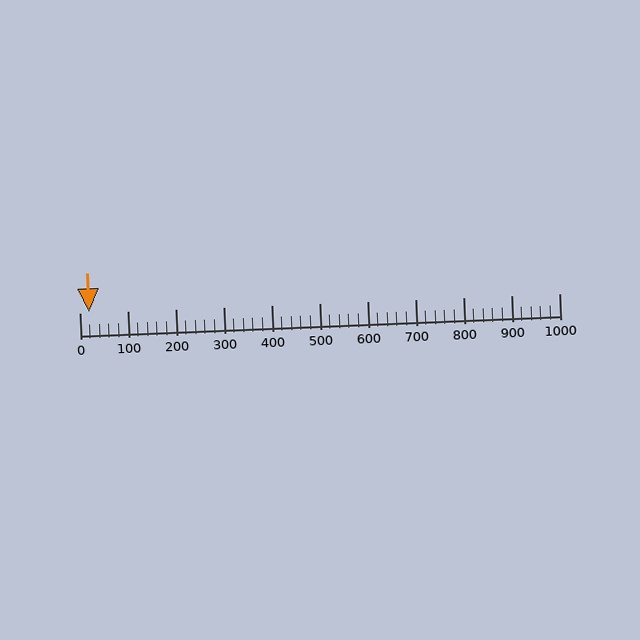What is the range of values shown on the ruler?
The ruler shows values from 0 to 1000.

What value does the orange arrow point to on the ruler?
The orange arrow points to approximately 20.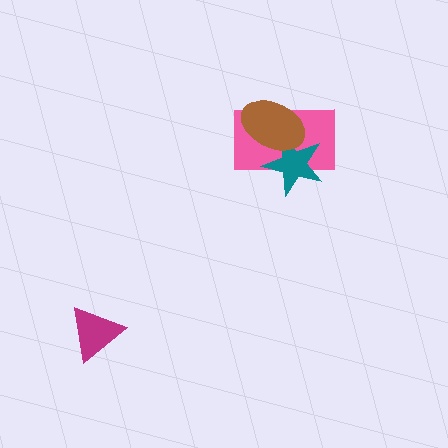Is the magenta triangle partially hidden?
No, no other shape covers it.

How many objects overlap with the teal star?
2 objects overlap with the teal star.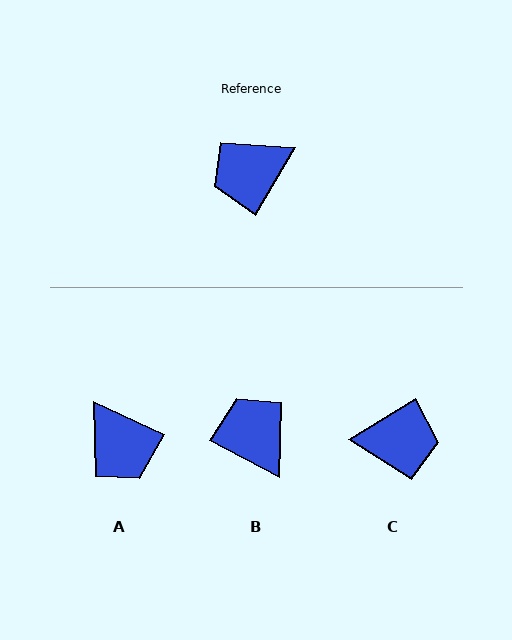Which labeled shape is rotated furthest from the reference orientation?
C, about 152 degrees away.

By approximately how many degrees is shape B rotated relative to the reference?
Approximately 87 degrees clockwise.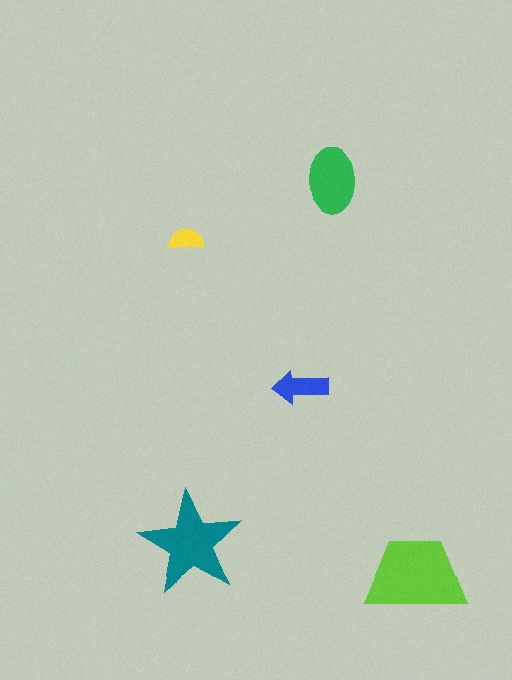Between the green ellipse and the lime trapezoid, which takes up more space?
The lime trapezoid.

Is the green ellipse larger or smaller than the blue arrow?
Larger.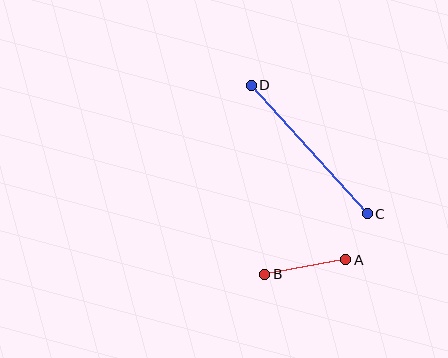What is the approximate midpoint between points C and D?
The midpoint is at approximately (309, 149) pixels.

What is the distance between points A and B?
The distance is approximately 82 pixels.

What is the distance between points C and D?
The distance is approximately 173 pixels.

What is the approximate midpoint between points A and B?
The midpoint is at approximately (305, 267) pixels.